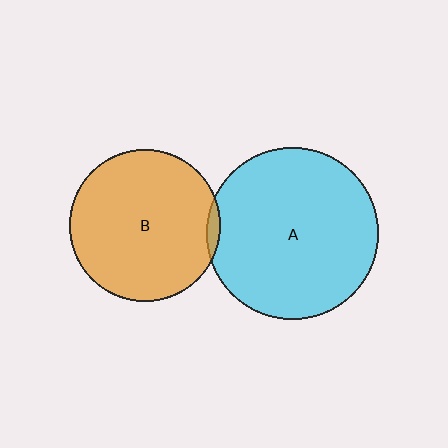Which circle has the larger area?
Circle A (cyan).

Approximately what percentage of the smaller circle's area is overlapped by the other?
Approximately 5%.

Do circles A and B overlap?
Yes.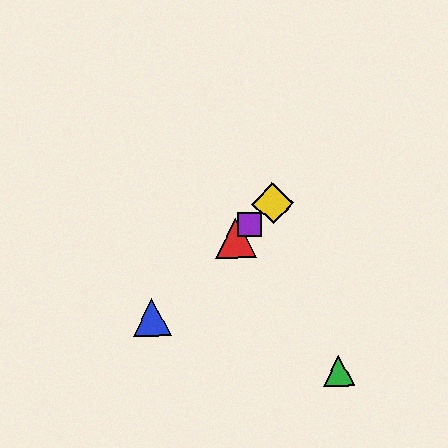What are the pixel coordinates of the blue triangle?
The blue triangle is at (152, 317).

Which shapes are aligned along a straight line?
The red triangle, the blue triangle, the yellow diamond, the purple square are aligned along a straight line.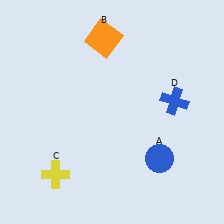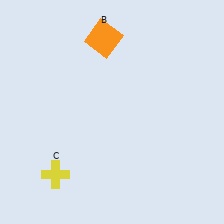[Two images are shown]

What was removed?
The blue cross (D), the blue circle (A) were removed in Image 2.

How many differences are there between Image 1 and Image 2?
There are 2 differences between the two images.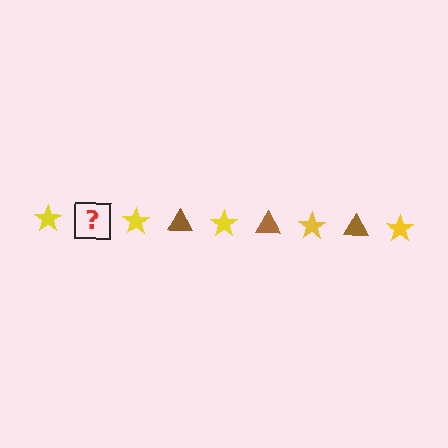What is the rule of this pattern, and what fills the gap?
The rule is that the pattern alternates between yellow star and brown triangle. The gap should be filled with a brown triangle.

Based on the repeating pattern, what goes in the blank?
The blank should be a brown triangle.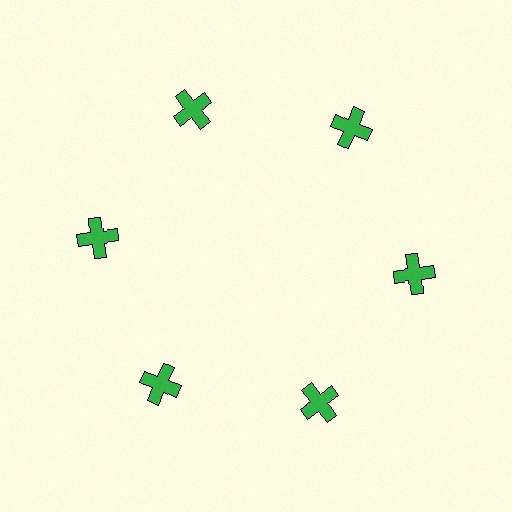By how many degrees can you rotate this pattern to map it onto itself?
The pattern maps onto itself every 60 degrees of rotation.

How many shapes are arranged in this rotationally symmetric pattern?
There are 6 shapes, arranged in 6 groups of 1.